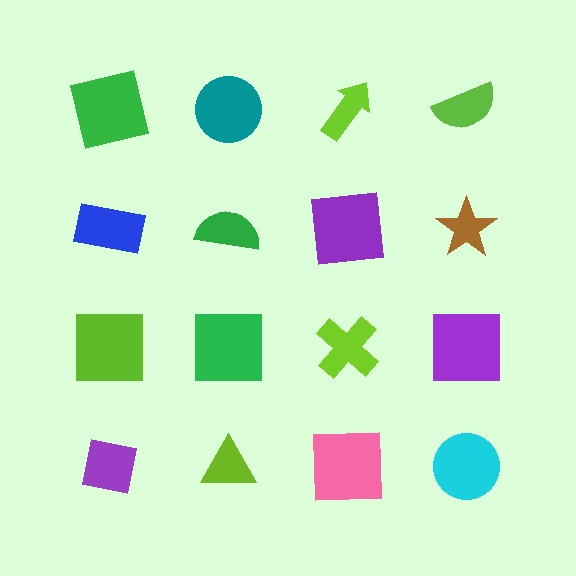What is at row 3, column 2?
A green square.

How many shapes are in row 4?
4 shapes.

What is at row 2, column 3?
A purple square.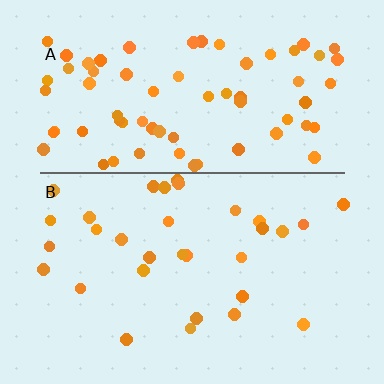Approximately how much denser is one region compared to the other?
Approximately 2.3× — region A over region B.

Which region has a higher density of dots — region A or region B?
A (the top).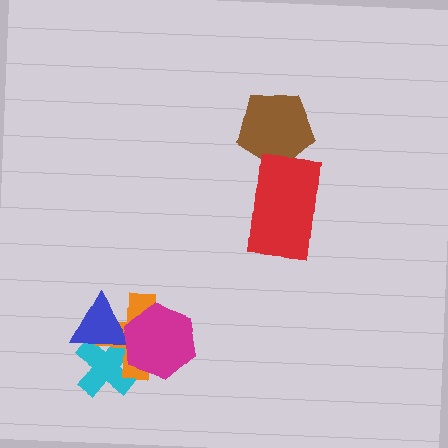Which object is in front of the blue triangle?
The magenta hexagon is in front of the blue triangle.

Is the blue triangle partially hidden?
Yes, it is partially covered by another shape.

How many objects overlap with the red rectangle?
1 object overlaps with the red rectangle.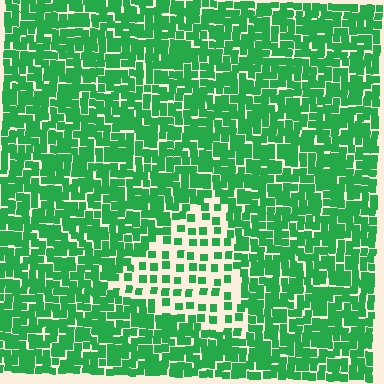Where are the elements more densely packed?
The elements are more densely packed outside the triangle boundary.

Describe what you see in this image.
The image contains small green elements arranged at two different densities. A triangle-shaped region is visible where the elements are less densely packed than the surrounding area.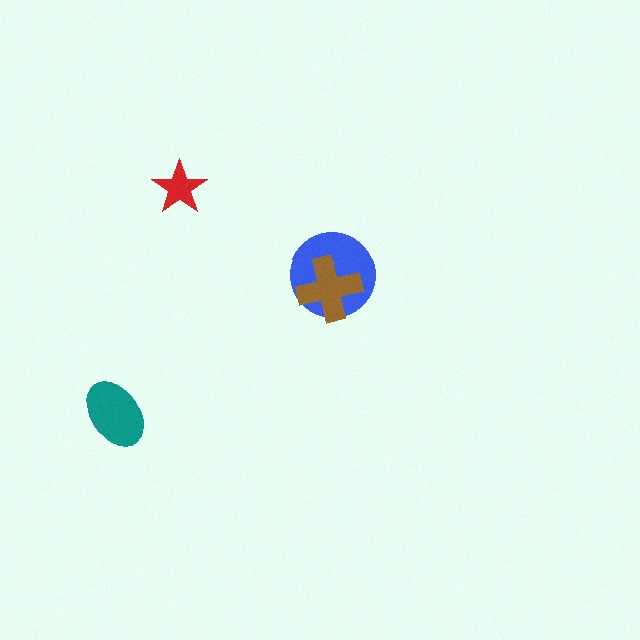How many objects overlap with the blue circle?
1 object overlaps with the blue circle.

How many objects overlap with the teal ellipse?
0 objects overlap with the teal ellipse.